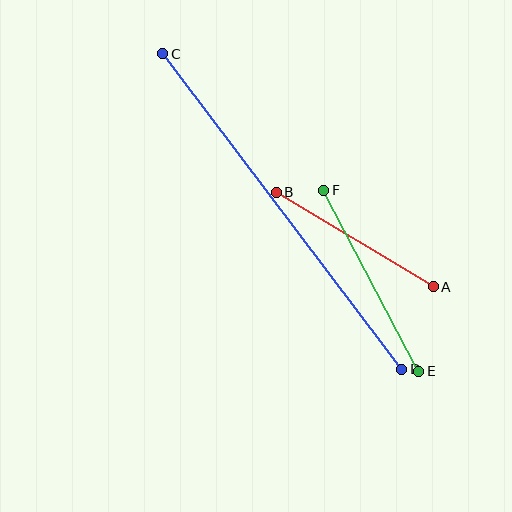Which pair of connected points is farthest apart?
Points C and D are farthest apart.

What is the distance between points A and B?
The distance is approximately 183 pixels.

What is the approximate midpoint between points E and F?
The midpoint is at approximately (371, 281) pixels.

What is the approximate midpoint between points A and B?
The midpoint is at approximately (355, 239) pixels.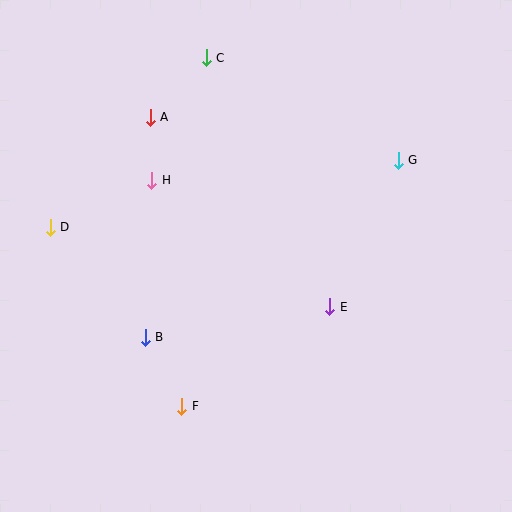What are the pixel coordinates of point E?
Point E is at (330, 307).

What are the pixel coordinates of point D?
Point D is at (50, 227).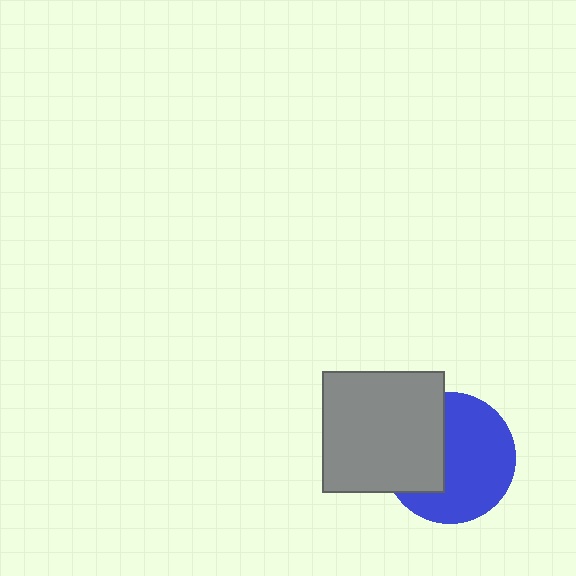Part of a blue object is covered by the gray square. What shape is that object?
It is a circle.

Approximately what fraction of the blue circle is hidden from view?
Roughly 38% of the blue circle is hidden behind the gray square.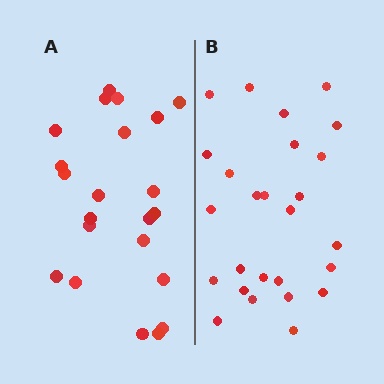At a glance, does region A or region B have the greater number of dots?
Region B (the right region) has more dots.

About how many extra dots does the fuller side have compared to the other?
Region B has about 4 more dots than region A.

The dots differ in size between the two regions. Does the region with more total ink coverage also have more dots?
No. Region A has more total ink coverage because its dots are larger, but region B actually contains more individual dots. Total area can be misleading — the number of items is what matters here.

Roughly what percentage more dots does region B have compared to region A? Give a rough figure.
About 20% more.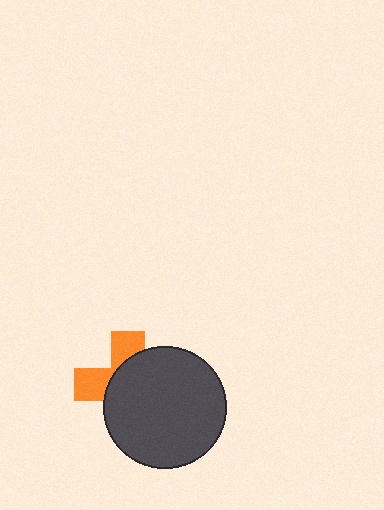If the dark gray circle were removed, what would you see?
You would see the complete orange cross.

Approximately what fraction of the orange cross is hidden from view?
Roughly 66% of the orange cross is hidden behind the dark gray circle.